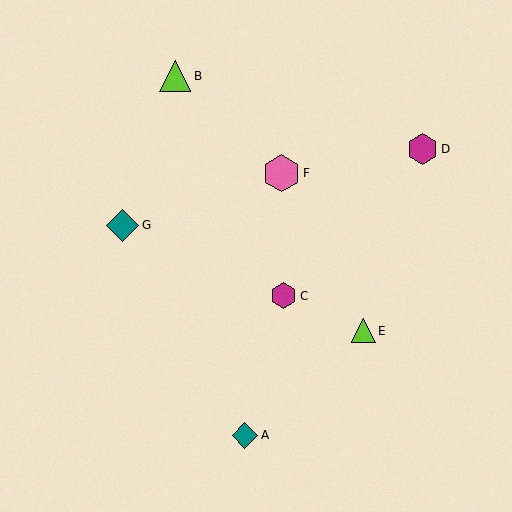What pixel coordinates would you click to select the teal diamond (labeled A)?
Click at (245, 435) to select the teal diamond A.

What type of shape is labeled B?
Shape B is a lime triangle.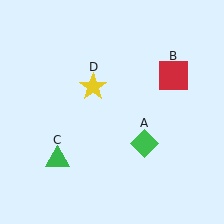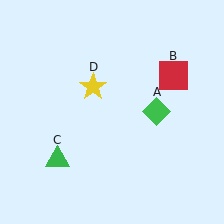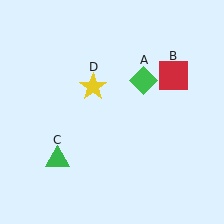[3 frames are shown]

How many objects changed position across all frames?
1 object changed position: green diamond (object A).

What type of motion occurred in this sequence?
The green diamond (object A) rotated counterclockwise around the center of the scene.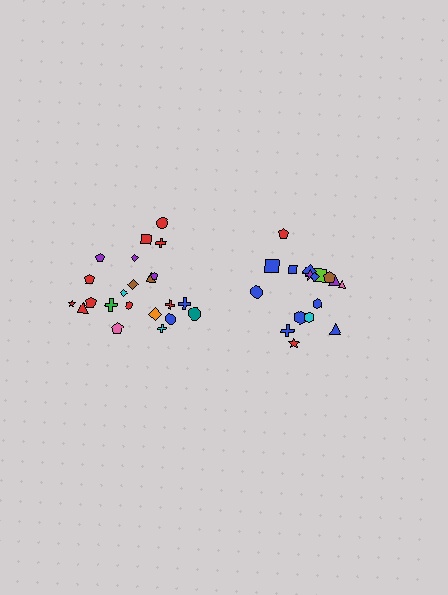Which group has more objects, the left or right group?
The left group.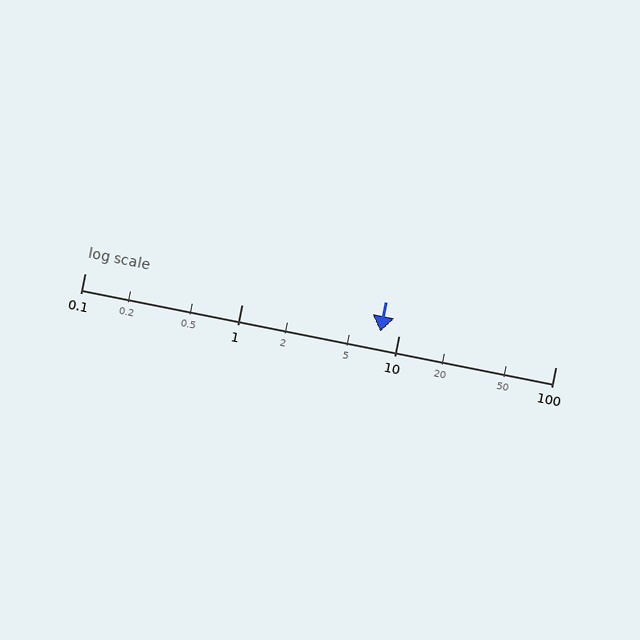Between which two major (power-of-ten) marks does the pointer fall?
The pointer is between 1 and 10.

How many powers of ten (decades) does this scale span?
The scale spans 3 decades, from 0.1 to 100.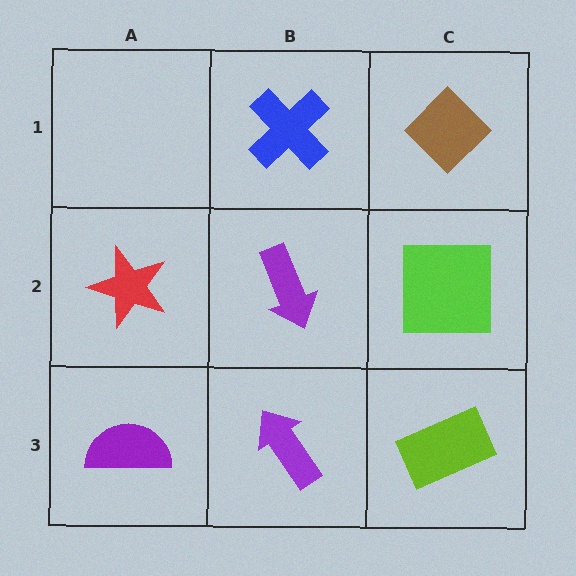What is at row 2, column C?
A lime square.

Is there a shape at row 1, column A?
No, that cell is empty.